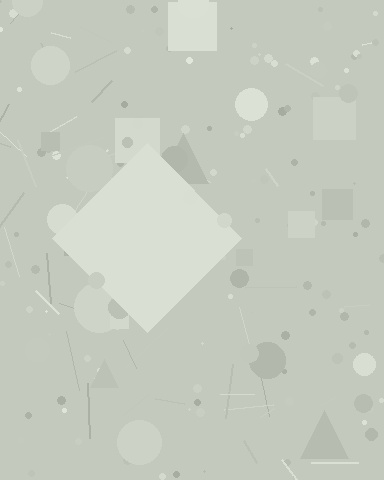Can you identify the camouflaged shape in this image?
The camouflaged shape is a diamond.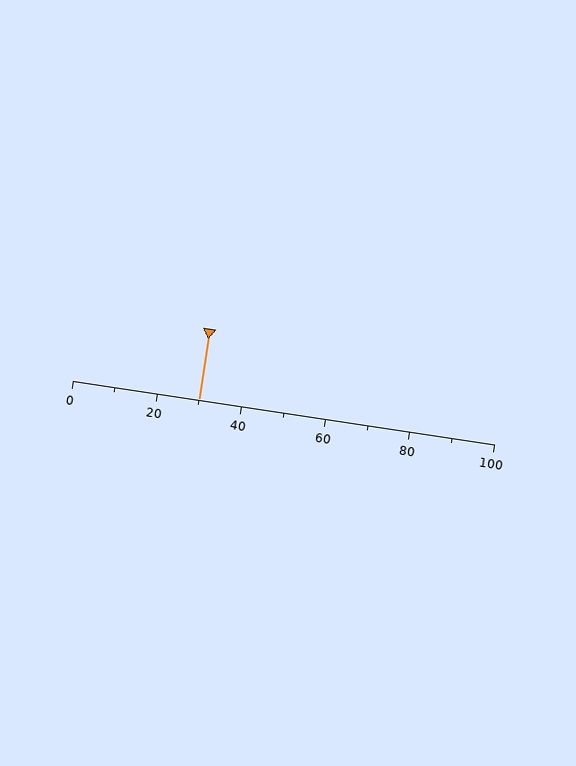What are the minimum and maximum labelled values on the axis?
The axis runs from 0 to 100.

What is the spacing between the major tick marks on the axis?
The major ticks are spaced 20 apart.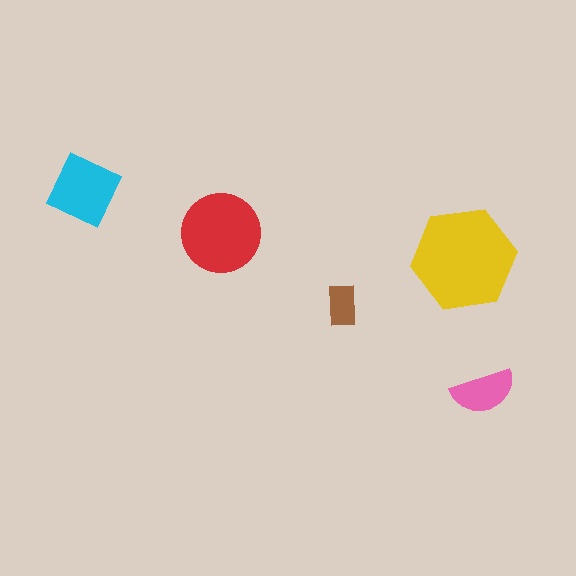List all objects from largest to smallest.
The yellow hexagon, the red circle, the cyan square, the pink semicircle, the brown rectangle.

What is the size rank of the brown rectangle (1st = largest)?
5th.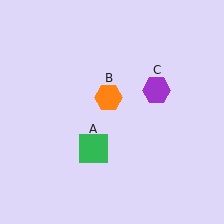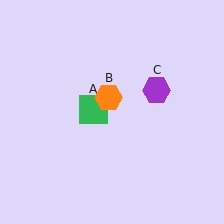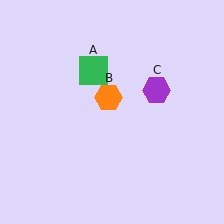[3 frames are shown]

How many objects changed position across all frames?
1 object changed position: green square (object A).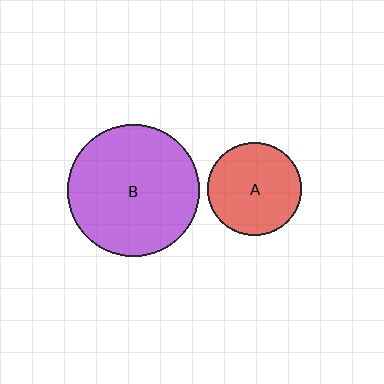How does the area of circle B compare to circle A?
Approximately 2.0 times.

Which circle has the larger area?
Circle B (purple).